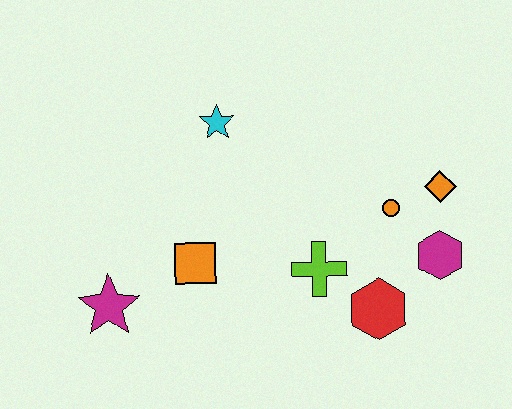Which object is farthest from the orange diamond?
The magenta star is farthest from the orange diamond.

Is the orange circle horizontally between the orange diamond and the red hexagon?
Yes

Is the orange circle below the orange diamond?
Yes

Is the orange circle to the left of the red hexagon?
No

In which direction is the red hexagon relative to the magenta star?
The red hexagon is to the right of the magenta star.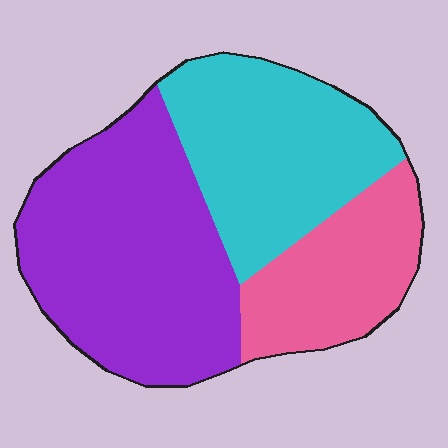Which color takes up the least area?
Pink, at roughly 20%.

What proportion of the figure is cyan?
Cyan covers about 35% of the figure.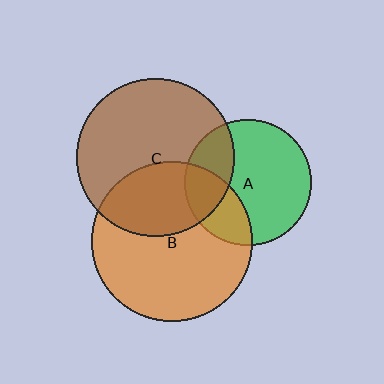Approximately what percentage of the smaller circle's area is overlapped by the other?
Approximately 35%.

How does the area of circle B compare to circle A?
Approximately 1.6 times.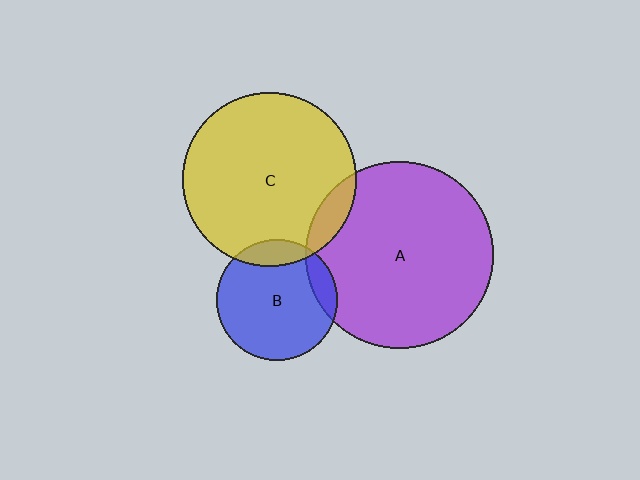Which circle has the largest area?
Circle A (purple).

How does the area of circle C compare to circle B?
Approximately 2.1 times.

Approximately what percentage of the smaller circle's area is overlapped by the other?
Approximately 15%.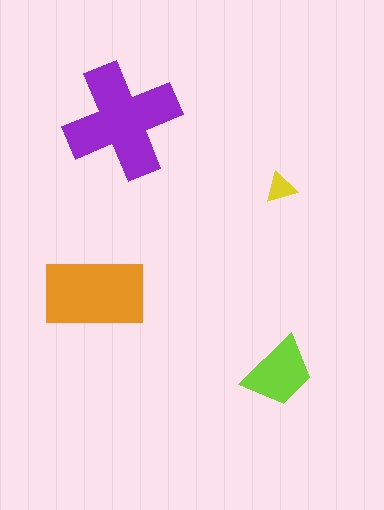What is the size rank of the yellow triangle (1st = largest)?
4th.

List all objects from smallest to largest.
The yellow triangle, the lime trapezoid, the orange rectangle, the purple cross.